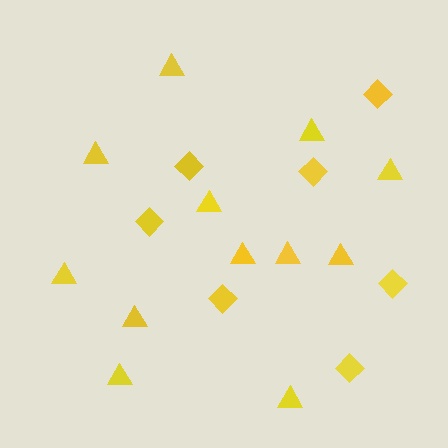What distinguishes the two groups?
There are 2 groups: one group of diamonds (7) and one group of triangles (12).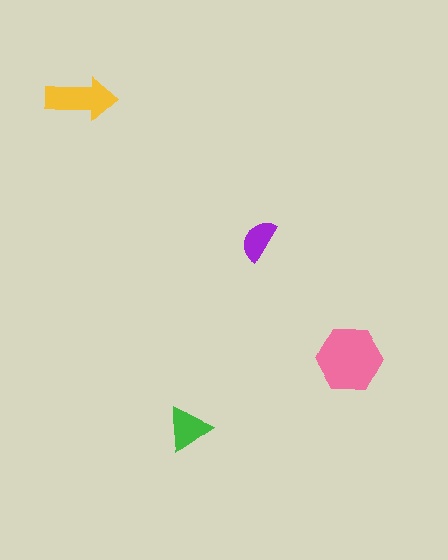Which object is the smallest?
The purple semicircle.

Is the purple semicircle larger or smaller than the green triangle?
Smaller.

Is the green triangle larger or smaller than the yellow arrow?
Smaller.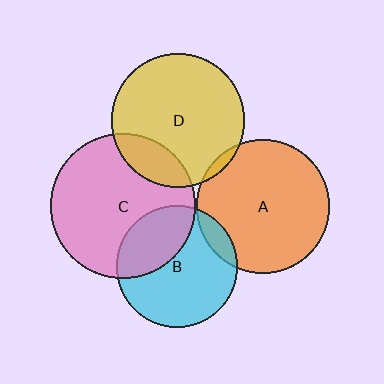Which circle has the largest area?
Circle C (pink).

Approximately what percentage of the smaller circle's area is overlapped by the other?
Approximately 5%.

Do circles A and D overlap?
Yes.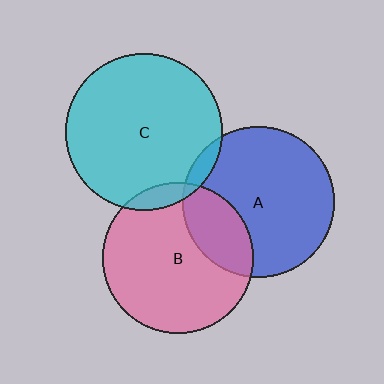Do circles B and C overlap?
Yes.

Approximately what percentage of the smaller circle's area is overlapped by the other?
Approximately 5%.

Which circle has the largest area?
Circle C (cyan).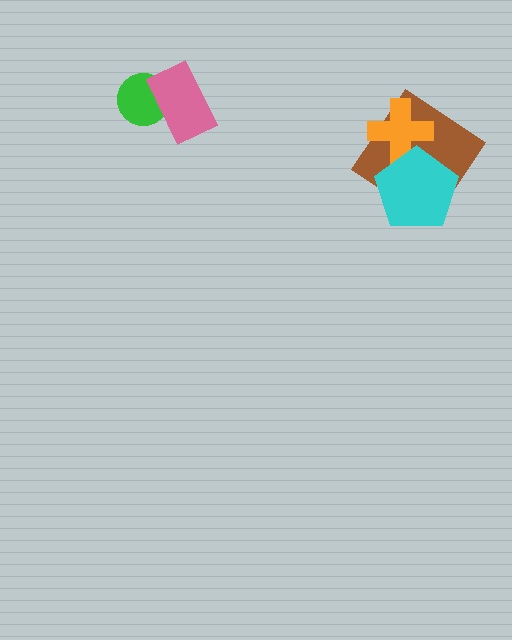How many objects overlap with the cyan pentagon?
2 objects overlap with the cyan pentagon.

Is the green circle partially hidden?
Yes, it is partially covered by another shape.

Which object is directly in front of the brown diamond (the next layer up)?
The orange cross is directly in front of the brown diamond.